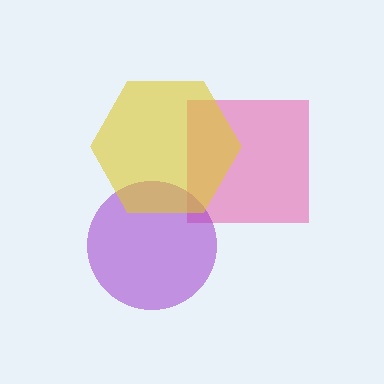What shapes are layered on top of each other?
The layered shapes are: a pink square, a purple circle, a yellow hexagon.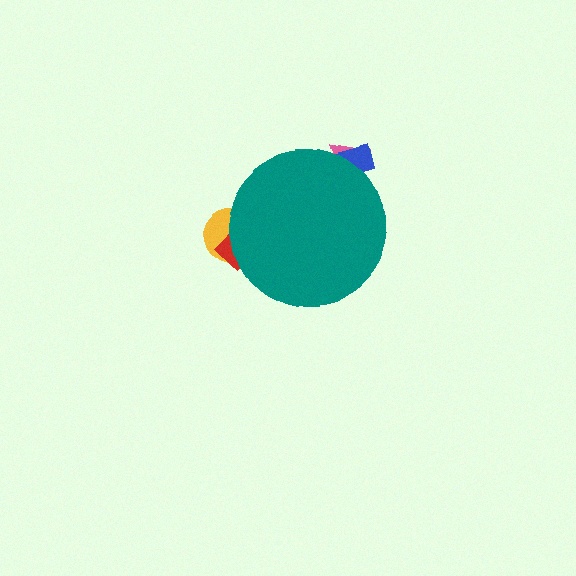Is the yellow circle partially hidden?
Yes, the yellow circle is partially hidden behind the teal circle.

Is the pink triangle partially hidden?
Yes, the pink triangle is partially hidden behind the teal circle.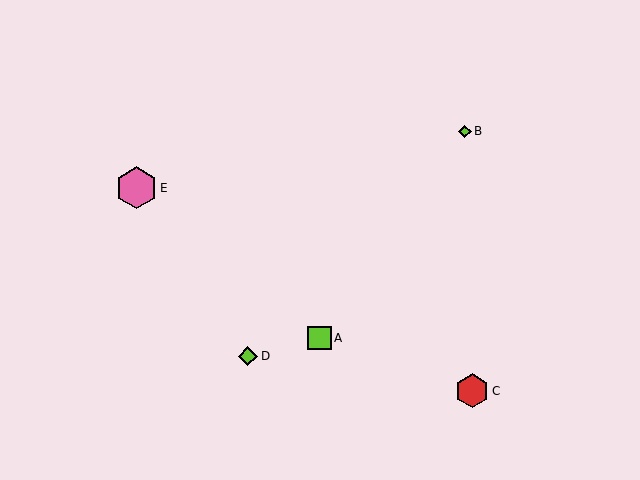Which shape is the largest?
The pink hexagon (labeled E) is the largest.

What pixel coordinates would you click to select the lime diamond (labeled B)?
Click at (465, 131) to select the lime diamond B.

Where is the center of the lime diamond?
The center of the lime diamond is at (465, 131).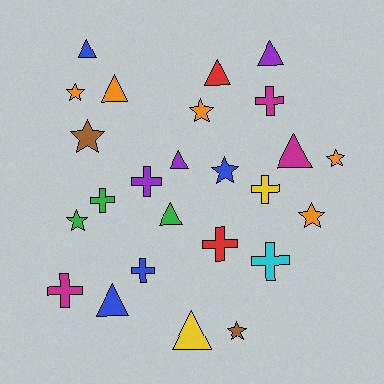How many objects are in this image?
There are 25 objects.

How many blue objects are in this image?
There are 4 blue objects.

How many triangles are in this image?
There are 9 triangles.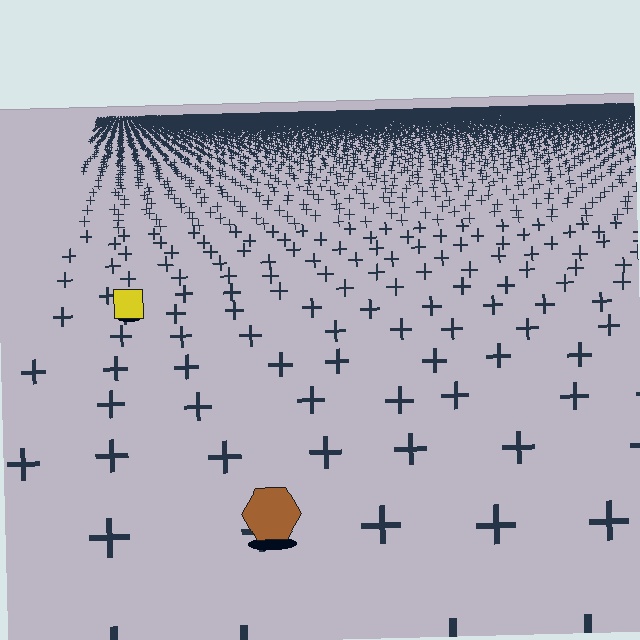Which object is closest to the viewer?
The brown hexagon is closest. The texture marks near it are larger and more spread out.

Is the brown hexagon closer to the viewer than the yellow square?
Yes. The brown hexagon is closer — you can tell from the texture gradient: the ground texture is coarser near it.